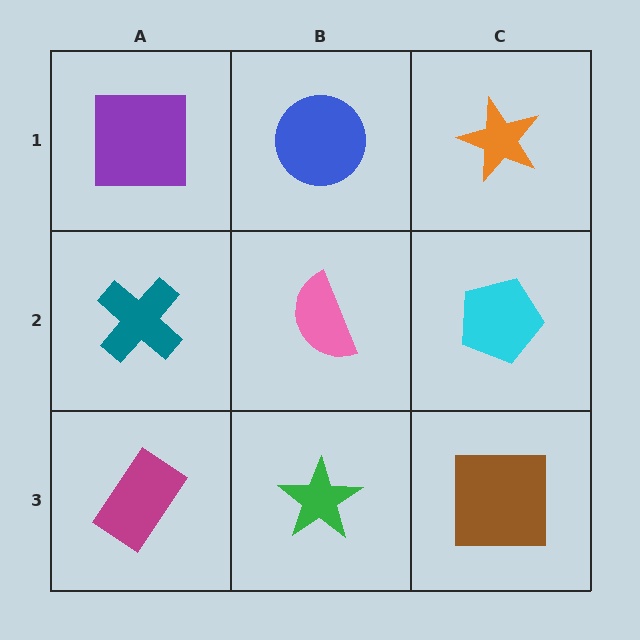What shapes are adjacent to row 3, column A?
A teal cross (row 2, column A), a green star (row 3, column B).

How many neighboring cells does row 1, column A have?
2.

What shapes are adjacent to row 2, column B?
A blue circle (row 1, column B), a green star (row 3, column B), a teal cross (row 2, column A), a cyan pentagon (row 2, column C).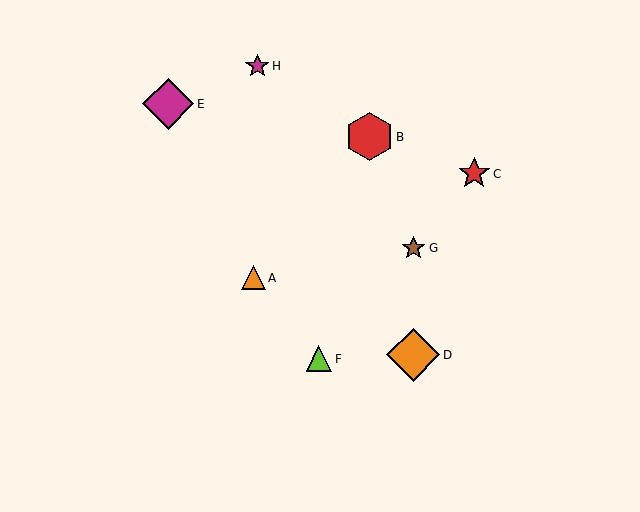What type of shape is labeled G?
Shape G is a brown star.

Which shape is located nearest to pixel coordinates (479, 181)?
The red star (labeled C) at (474, 174) is nearest to that location.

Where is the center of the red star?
The center of the red star is at (474, 174).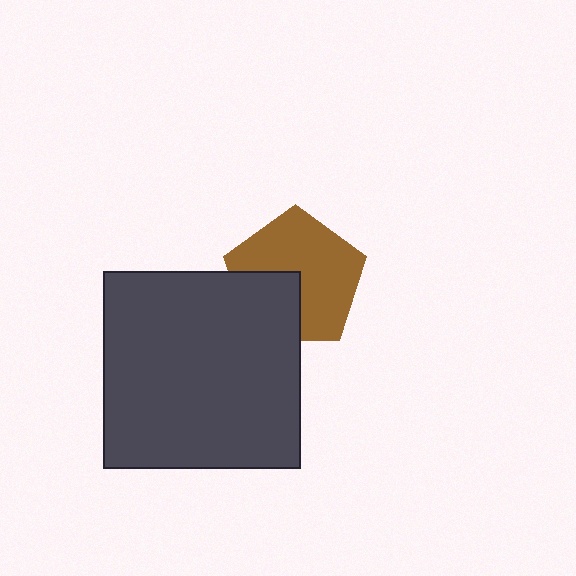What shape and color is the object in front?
The object in front is a dark gray square.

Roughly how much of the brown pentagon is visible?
Most of it is visible (roughly 68%).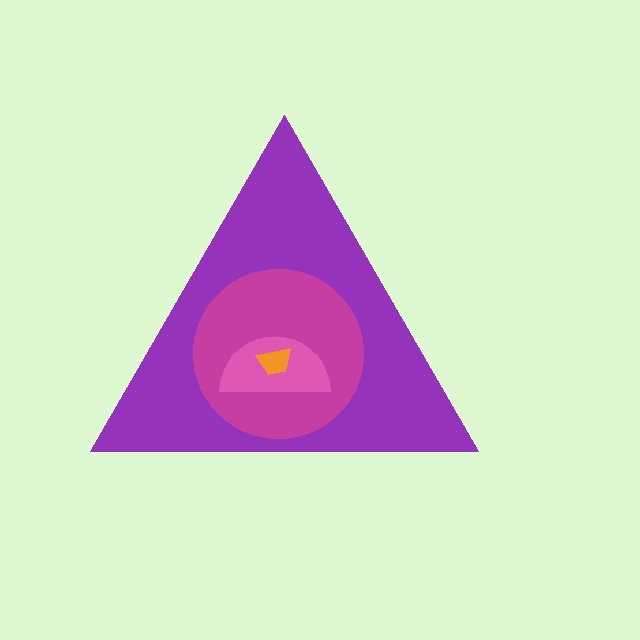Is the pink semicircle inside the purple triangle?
Yes.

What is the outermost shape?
The purple triangle.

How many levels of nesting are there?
4.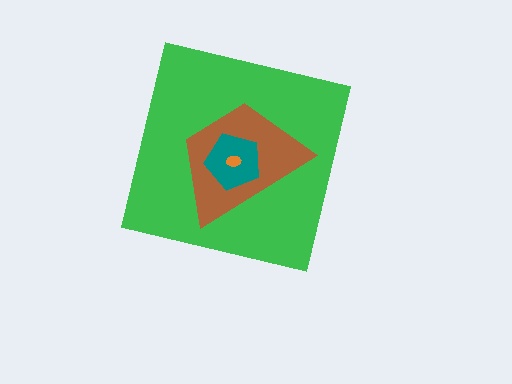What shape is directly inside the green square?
The brown trapezoid.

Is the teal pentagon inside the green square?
Yes.